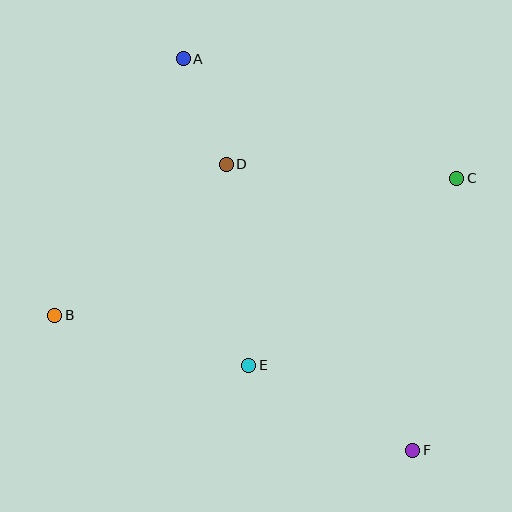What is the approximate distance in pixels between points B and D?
The distance between B and D is approximately 228 pixels.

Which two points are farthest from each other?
Points A and F are farthest from each other.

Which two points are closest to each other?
Points A and D are closest to each other.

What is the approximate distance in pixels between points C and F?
The distance between C and F is approximately 275 pixels.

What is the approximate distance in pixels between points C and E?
The distance between C and E is approximately 279 pixels.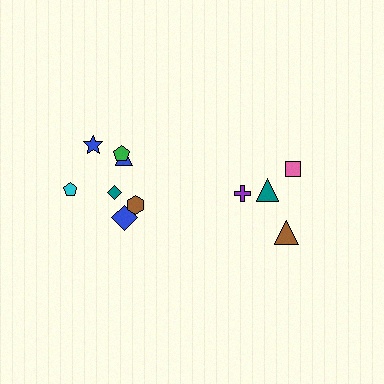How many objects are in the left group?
There are 7 objects.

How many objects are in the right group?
There are 4 objects.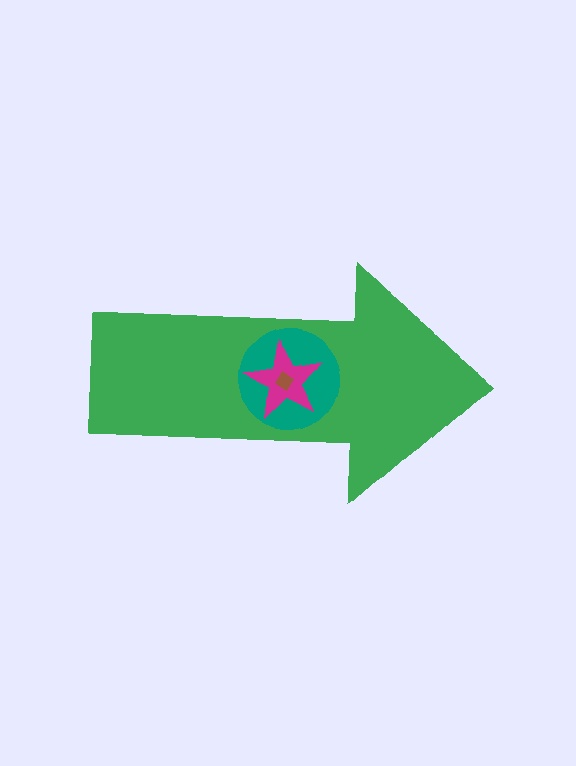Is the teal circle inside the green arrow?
Yes.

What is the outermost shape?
The green arrow.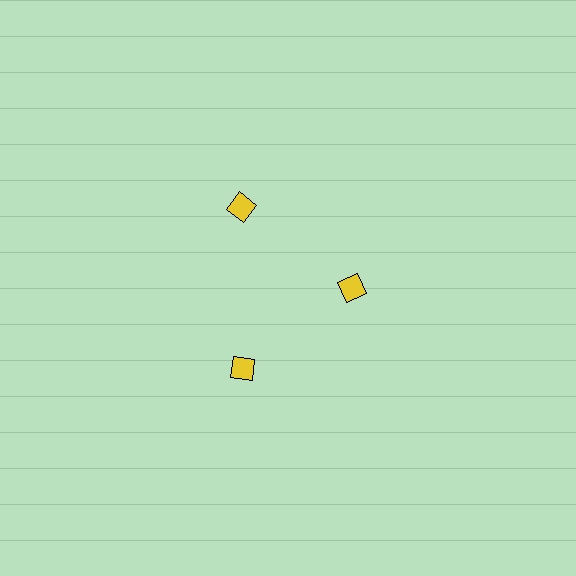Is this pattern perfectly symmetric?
No. The 3 yellow diamonds are arranged in a ring, but one element near the 3 o'clock position is pulled inward toward the center, breaking the 3-fold rotational symmetry.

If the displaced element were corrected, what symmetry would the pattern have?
It would have 3-fold rotational symmetry — the pattern would map onto itself every 120 degrees.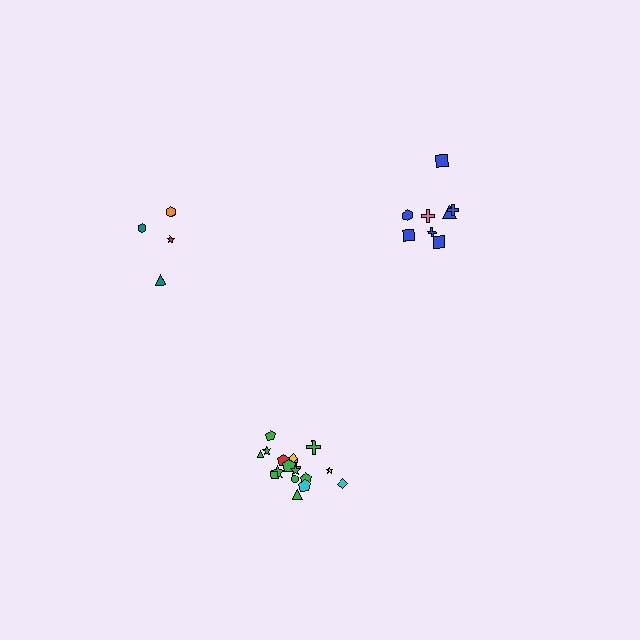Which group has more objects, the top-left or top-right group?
The top-right group.